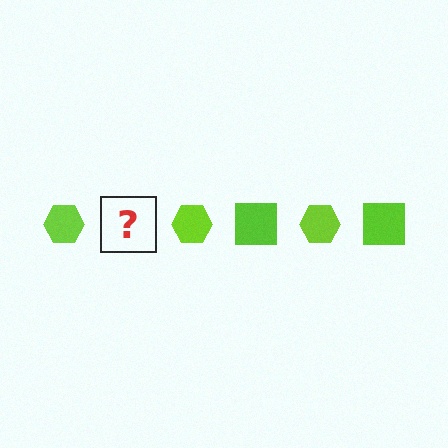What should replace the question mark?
The question mark should be replaced with a lime square.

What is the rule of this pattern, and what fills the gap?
The rule is that the pattern cycles through hexagon, square shapes in lime. The gap should be filled with a lime square.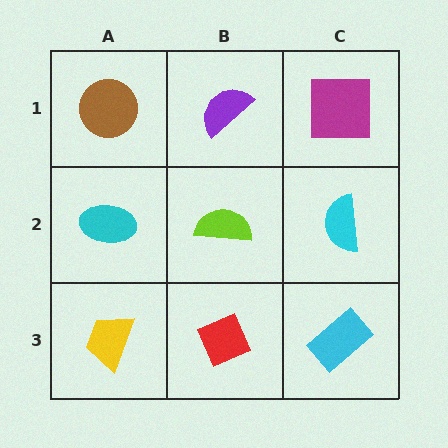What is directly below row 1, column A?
A cyan ellipse.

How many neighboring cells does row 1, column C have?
2.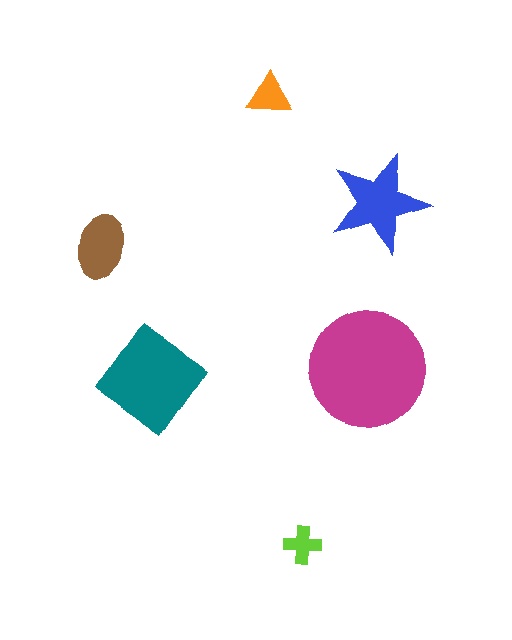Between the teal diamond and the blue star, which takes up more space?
The teal diamond.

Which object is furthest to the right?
The blue star is rightmost.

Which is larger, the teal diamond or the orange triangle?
The teal diamond.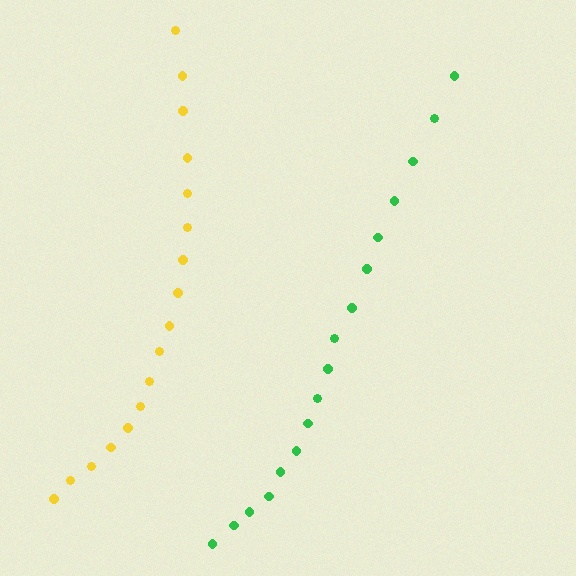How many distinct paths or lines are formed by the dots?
There are 2 distinct paths.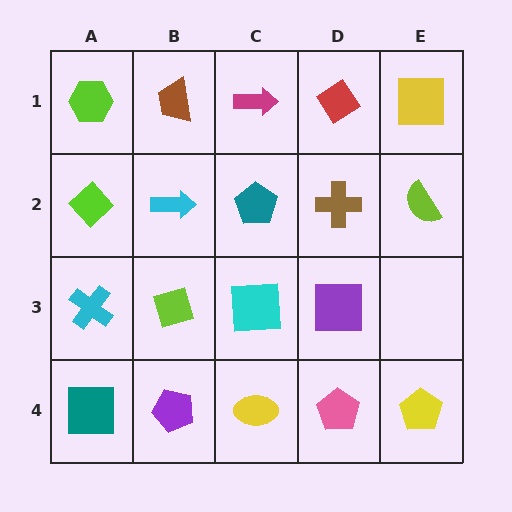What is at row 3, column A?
A cyan cross.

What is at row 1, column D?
A red diamond.